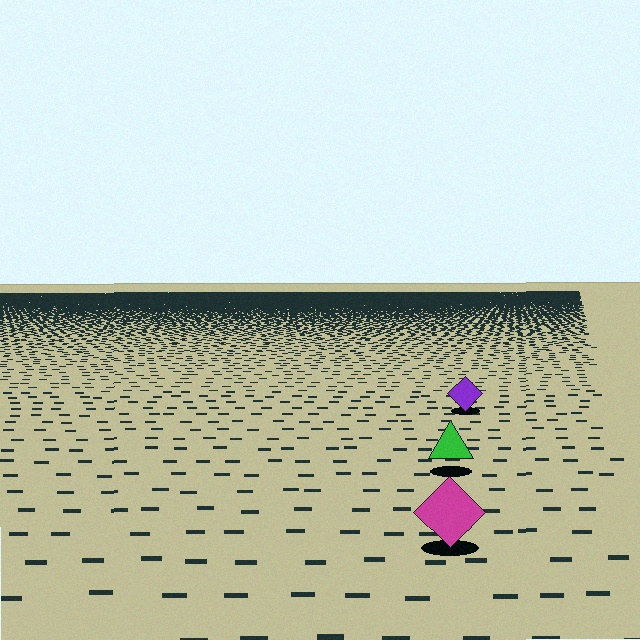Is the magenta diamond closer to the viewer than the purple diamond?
Yes. The magenta diamond is closer — you can tell from the texture gradient: the ground texture is coarser near it.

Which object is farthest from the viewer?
The purple diamond is farthest from the viewer. It appears smaller and the ground texture around it is denser.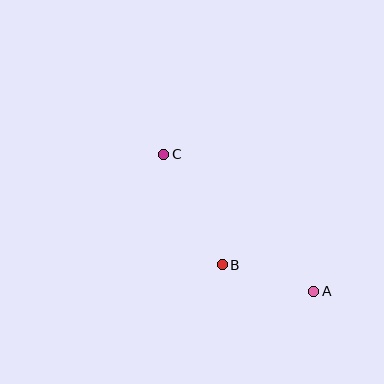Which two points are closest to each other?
Points A and B are closest to each other.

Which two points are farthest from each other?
Points A and C are farthest from each other.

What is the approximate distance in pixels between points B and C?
The distance between B and C is approximately 125 pixels.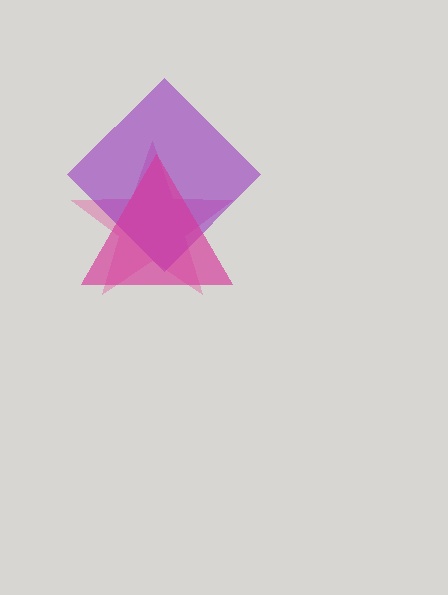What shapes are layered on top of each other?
The layered shapes are: a pink star, a purple diamond, a magenta triangle.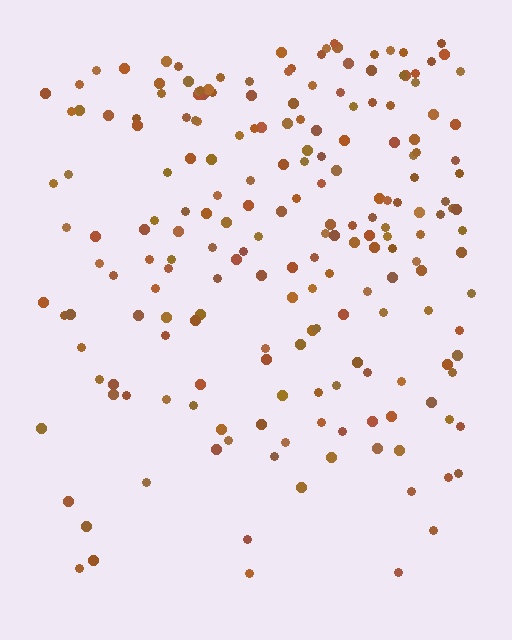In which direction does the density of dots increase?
From bottom to top, with the top side densest.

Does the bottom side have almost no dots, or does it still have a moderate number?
Still a moderate number, just noticeably fewer than the top.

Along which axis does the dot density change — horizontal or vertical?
Vertical.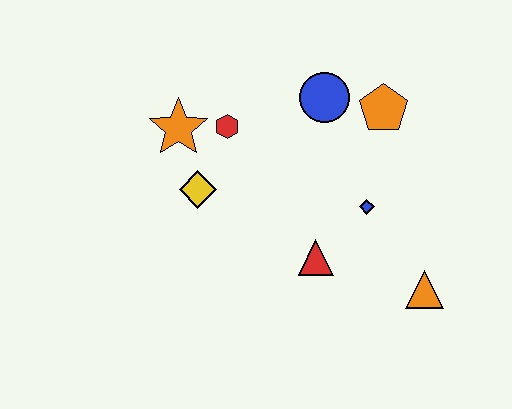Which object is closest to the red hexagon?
The orange star is closest to the red hexagon.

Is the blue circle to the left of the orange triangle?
Yes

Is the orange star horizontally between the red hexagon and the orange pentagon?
No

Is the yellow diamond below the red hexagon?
Yes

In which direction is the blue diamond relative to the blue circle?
The blue diamond is below the blue circle.